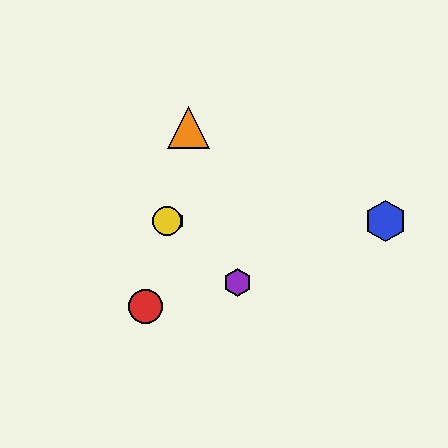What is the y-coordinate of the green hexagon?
The green hexagon is at y≈221.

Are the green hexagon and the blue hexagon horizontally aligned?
Yes, both are at y≈221.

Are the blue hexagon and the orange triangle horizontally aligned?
No, the blue hexagon is at y≈221 and the orange triangle is at y≈128.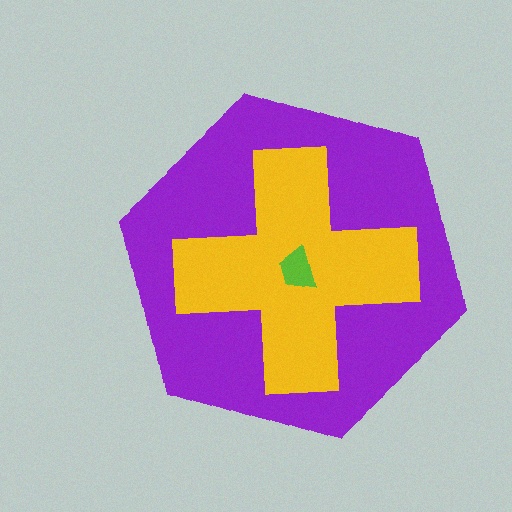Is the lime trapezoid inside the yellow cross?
Yes.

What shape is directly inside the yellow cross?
The lime trapezoid.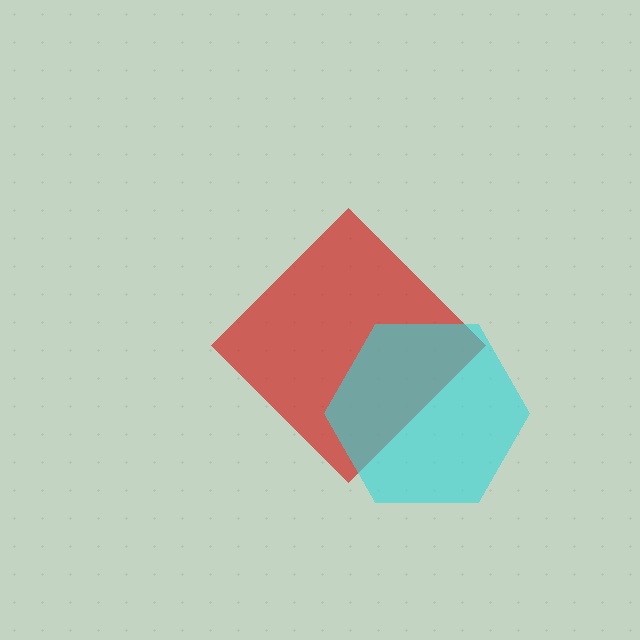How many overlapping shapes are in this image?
There are 2 overlapping shapes in the image.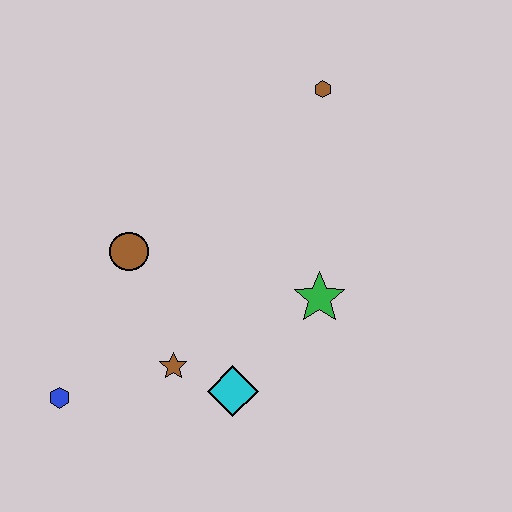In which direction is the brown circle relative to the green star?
The brown circle is to the left of the green star.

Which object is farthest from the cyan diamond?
The brown hexagon is farthest from the cyan diamond.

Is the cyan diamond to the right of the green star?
No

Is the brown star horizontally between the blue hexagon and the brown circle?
No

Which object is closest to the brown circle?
The brown star is closest to the brown circle.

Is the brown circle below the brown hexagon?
Yes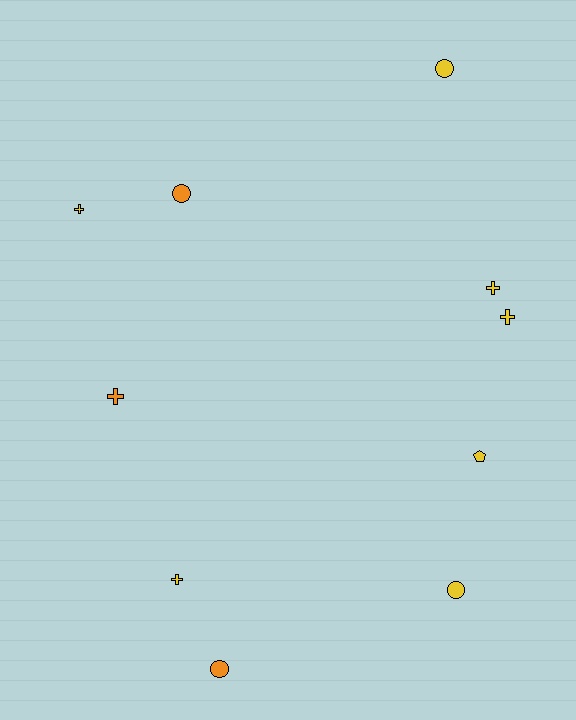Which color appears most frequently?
Yellow, with 7 objects.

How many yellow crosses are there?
There are 4 yellow crosses.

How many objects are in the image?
There are 10 objects.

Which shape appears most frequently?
Cross, with 5 objects.